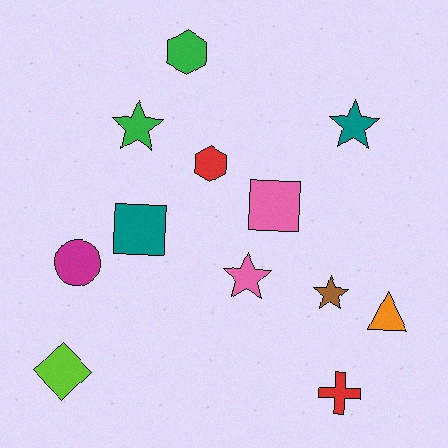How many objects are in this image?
There are 12 objects.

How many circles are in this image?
There is 1 circle.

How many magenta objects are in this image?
There is 1 magenta object.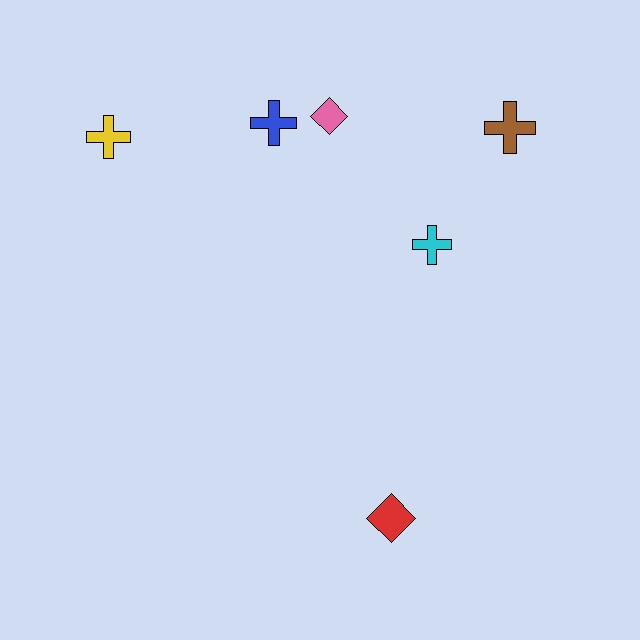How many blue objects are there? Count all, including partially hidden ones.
There is 1 blue object.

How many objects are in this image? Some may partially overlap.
There are 6 objects.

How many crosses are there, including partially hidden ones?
There are 4 crosses.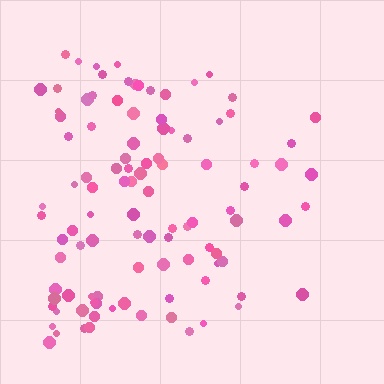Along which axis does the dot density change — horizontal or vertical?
Horizontal.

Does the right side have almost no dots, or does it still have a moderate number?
Still a moderate number, just noticeably fewer than the left.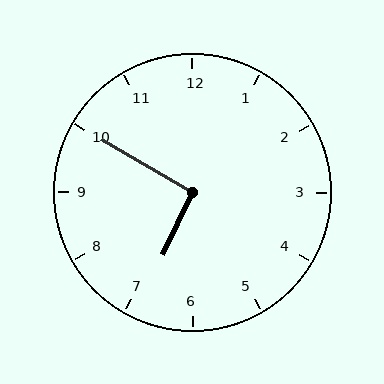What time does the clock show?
6:50.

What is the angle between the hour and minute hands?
Approximately 95 degrees.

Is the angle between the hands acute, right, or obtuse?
It is right.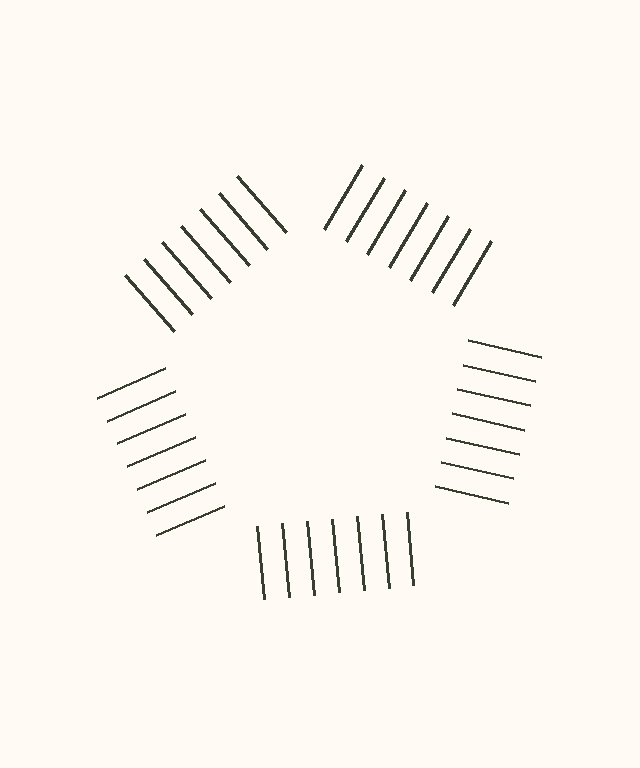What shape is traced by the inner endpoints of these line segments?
An illusory pentagon — the line segments terminate on its edges but no continuous stroke is drawn.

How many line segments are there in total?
35 — 7 along each of the 5 edges.